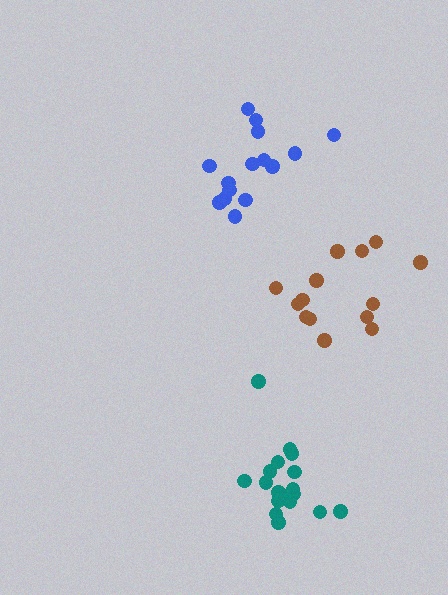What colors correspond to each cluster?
The clusters are colored: blue, brown, teal.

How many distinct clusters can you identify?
There are 3 distinct clusters.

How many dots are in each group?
Group 1: 15 dots, Group 2: 14 dots, Group 3: 18 dots (47 total).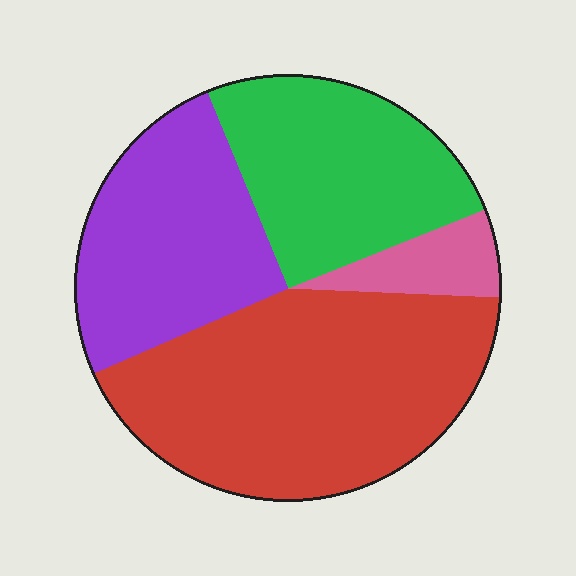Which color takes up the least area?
Pink, at roughly 5%.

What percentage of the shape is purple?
Purple takes up between a sixth and a third of the shape.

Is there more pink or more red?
Red.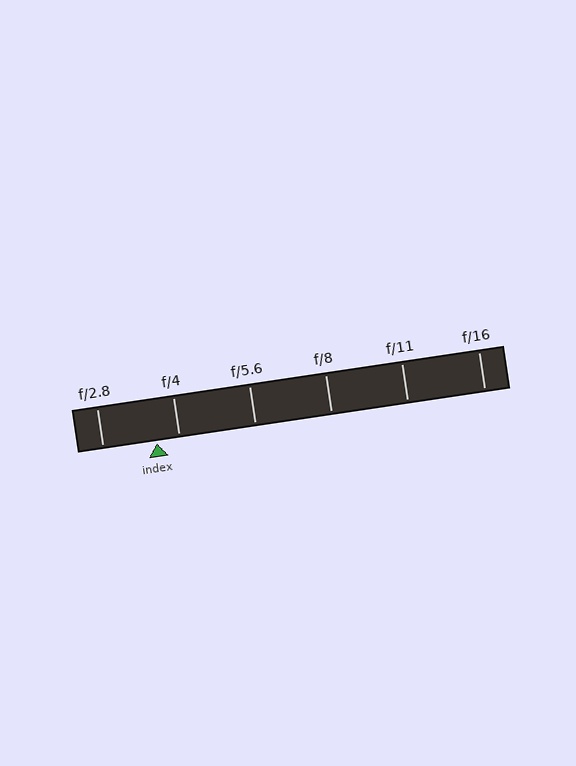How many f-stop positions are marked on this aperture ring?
There are 6 f-stop positions marked.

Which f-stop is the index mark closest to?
The index mark is closest to f/4.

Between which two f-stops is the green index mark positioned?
The index mark is between f/2.8 and f/4.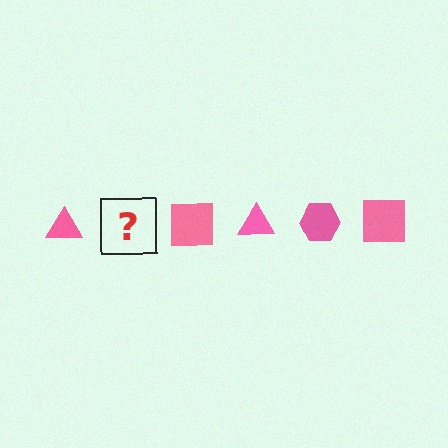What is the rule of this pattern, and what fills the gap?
The rule is that the pattern cycles through triangle, hexagon, square shapes in pink. The gap should be filled with a pink hexagon.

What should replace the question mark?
The question mark should be replaced with a pink hexagon.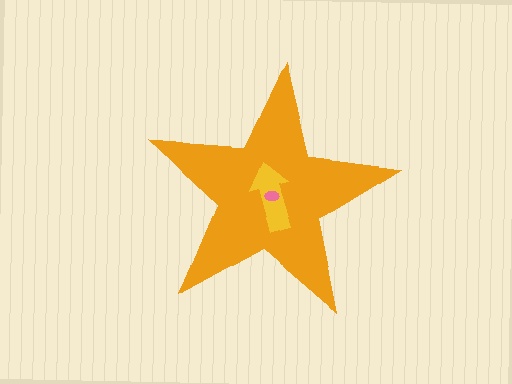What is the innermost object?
The pink ellipse.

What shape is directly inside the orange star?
The yellow arrow.